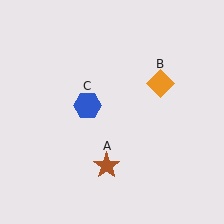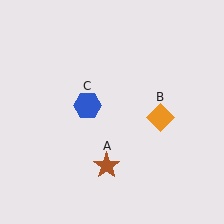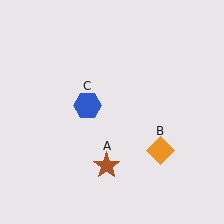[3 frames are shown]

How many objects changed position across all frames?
1 object changed position: orange diamond (object B).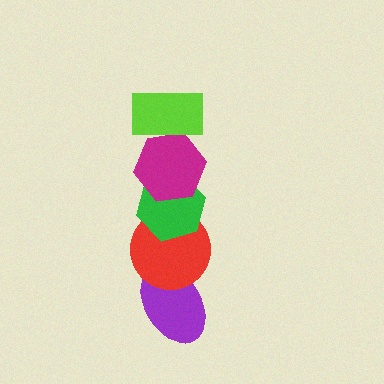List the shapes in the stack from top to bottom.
From top to bottom: the lime rectangle, the magenta hexagon, the green hexagon, the red circle, the purple ellipse.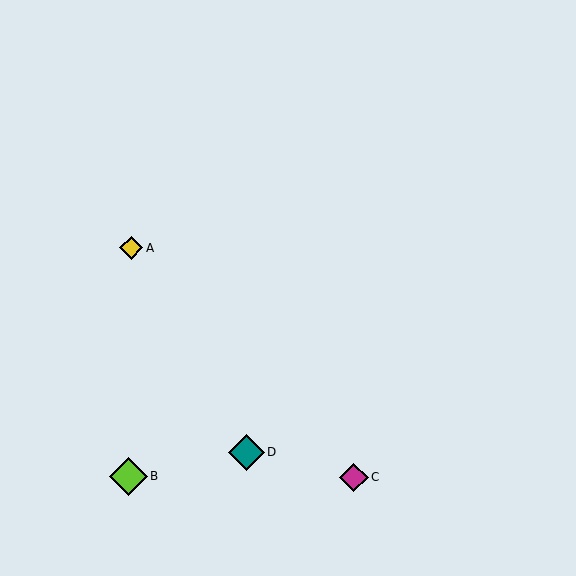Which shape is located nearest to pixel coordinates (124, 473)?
The lime diamond (labeled B) at (128, 476) is nearest to that location.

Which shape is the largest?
The lime diamond (labeled B) is the largest.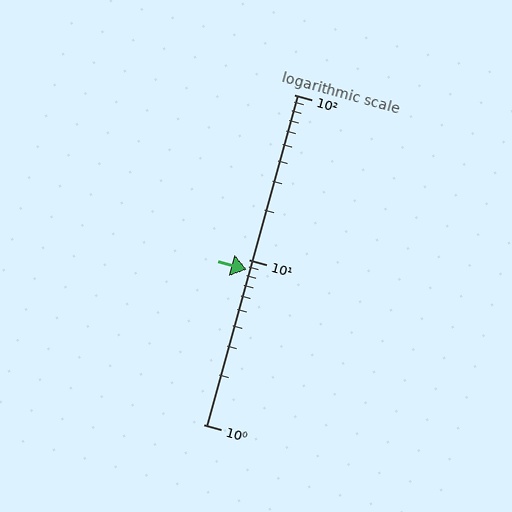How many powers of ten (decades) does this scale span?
The scale spans 2 decades, from 1 to 100.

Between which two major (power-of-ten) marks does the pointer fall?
The pointer is between 1 and 10.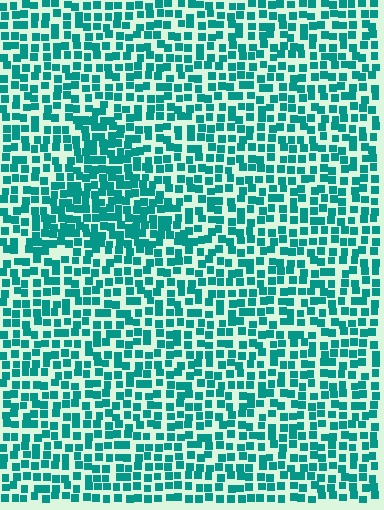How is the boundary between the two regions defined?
The boundary is defined by a change in element density (approximately 1.6x ratio). All elements are the same color, size, and shape.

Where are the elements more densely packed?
The elements are more densely packed inside the triangle boundary.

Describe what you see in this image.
The image contains small teal elements arranged at two different densities. A triangle-shaped region is visible where the elements are more densely packed than the surrounding area.